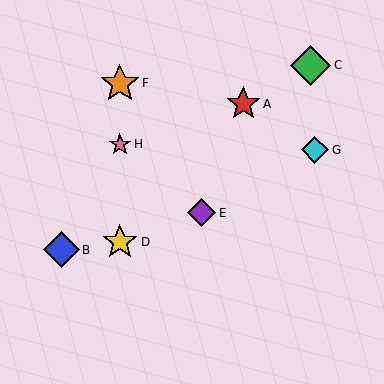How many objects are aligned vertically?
3 objects (D, F, H) are aligned vertically.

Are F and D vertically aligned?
Yes, both are at x≈120.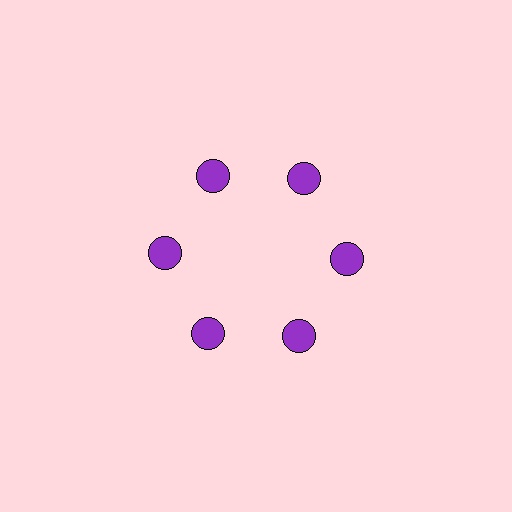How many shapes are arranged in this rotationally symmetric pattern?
There are 6 shapes, arranged in 6 groups of 1.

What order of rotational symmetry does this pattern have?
This pattern has 6-fold rotational symmetry.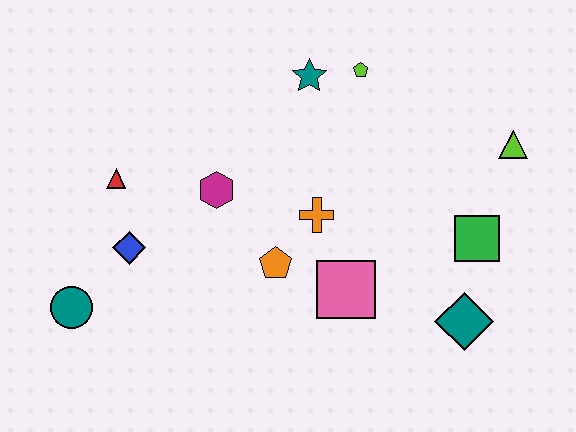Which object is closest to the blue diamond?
The red triangle is closest to the blue diamond.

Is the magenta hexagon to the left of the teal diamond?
Yes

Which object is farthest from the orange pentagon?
The lime triangle is farthest from the orange pentagon.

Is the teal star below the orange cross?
No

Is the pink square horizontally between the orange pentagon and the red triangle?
No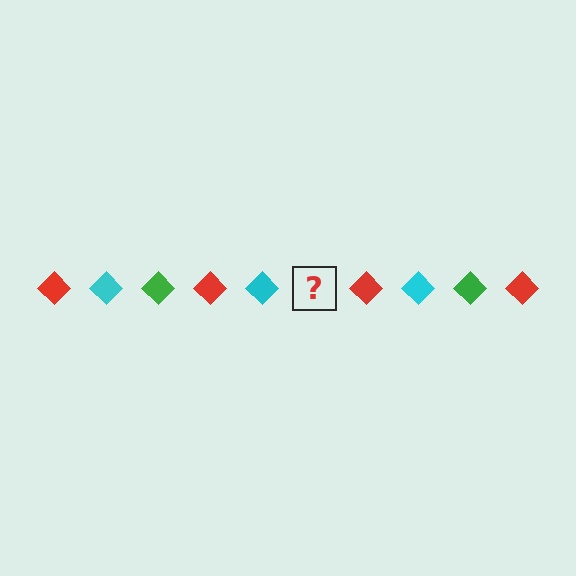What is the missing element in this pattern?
The missing element is a green diamond.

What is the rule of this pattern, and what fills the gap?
The rule is that the pattern cycles through red, cyan, green diamonds. The gap should be filled with a green diamond.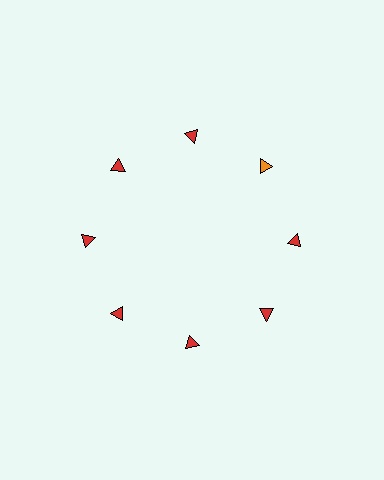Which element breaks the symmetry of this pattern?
The orange triangle at roughly the 2 o'clock position breaks the symmetry. All other shapes are red triangles.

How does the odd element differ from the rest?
It has a different color: orange instead of red.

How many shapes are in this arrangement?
There are 8 shapes arranged in a ring pattern.